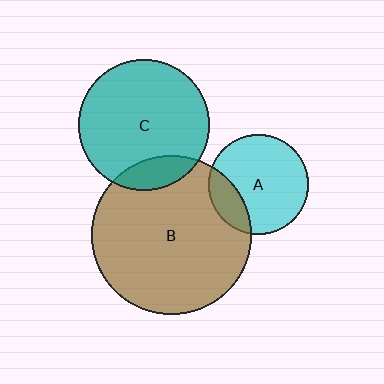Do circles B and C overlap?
Yes.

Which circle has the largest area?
Circle B (brown).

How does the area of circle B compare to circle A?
Approximately 2.6 times.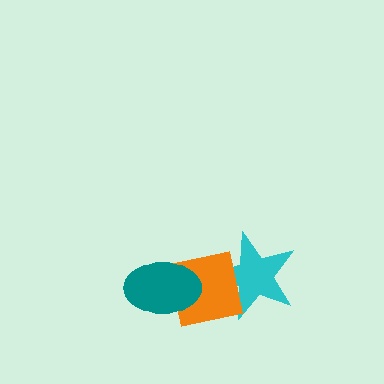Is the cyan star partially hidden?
Yes, it is partially covered by another shape.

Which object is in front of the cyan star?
The orange square is in front of the cyan star.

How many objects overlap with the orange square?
2 objects overlap with the orange square.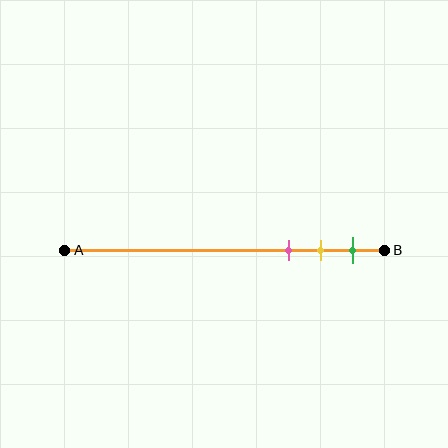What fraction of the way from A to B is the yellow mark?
The yellow mark is approximately 80% (0.8) of the way from A to B.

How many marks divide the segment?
There are 3 marks dividing the segment.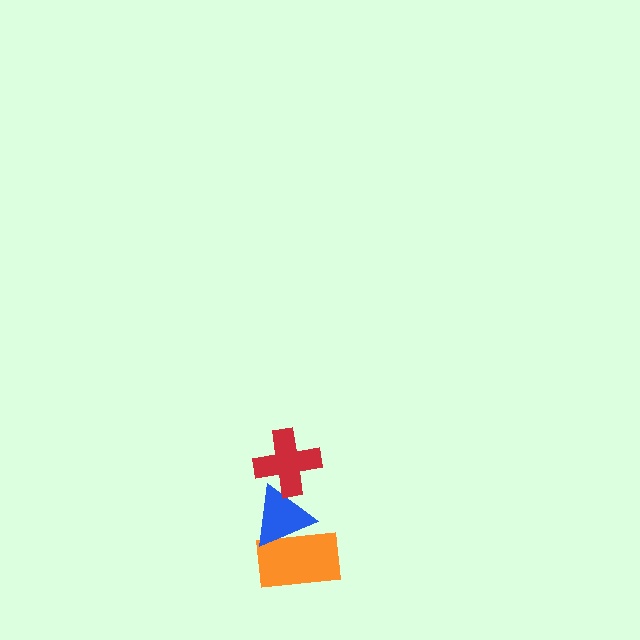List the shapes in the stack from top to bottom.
From top to bottom: the red cross, the blue triangle, the orange rectangle.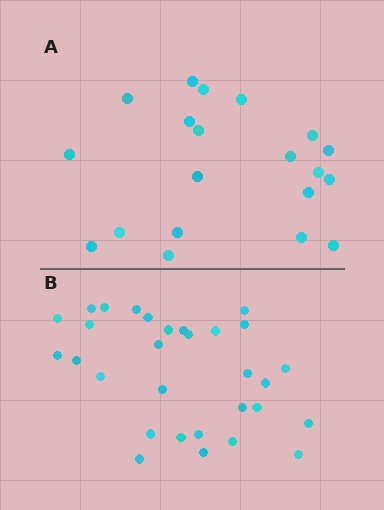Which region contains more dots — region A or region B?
Region B (the bottom region) has more dots.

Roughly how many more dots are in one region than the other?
Region B has roughly 10 or so more dots than region A.